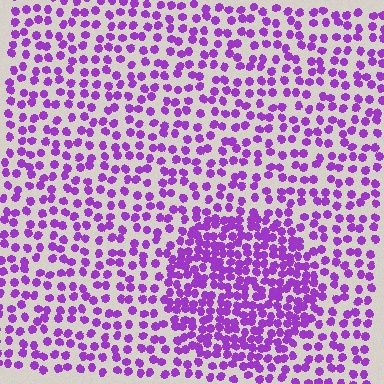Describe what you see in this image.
The image contains small purple elements arranged at two different densities. A circle-shaped region is visible where the elements are more densely packed than the surrounding area.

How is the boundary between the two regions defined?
The boundary is defined by a change in element density (approximately 2.0x ratio). All elements are the same color, size, and shape.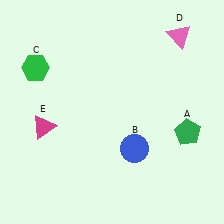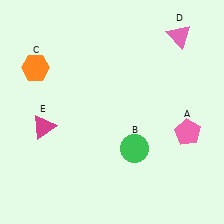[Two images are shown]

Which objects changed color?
A changed from green to pink. B changed from blue to green. C changed from green to orange.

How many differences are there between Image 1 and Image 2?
There are 3 differences between the two images.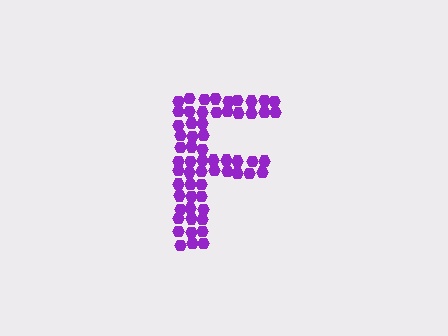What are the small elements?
The small elements are hexagons.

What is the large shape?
The large shape is the letter F.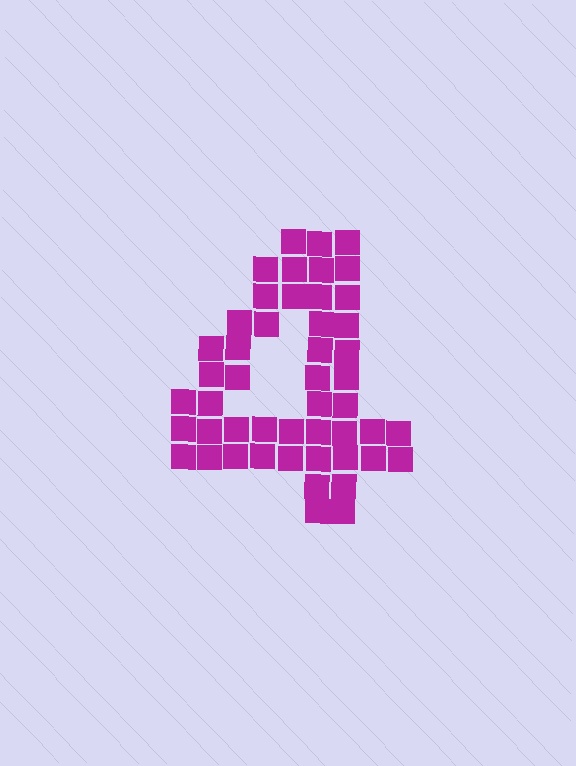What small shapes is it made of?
It is made of small squares.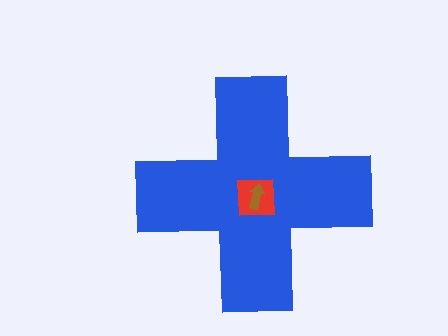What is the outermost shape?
The blue cross.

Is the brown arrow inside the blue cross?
Yes.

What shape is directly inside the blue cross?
The red square.